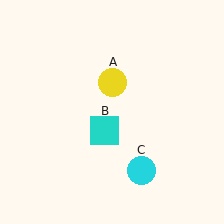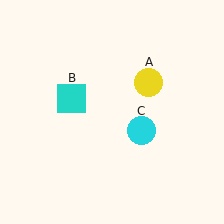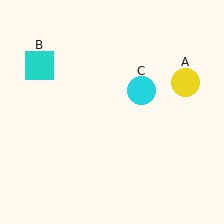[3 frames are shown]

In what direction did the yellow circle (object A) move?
The yellow circle (object A) moved right.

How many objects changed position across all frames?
3 objects changed position: yellow circle (object A), cyan square (object B), cyan circle (object C).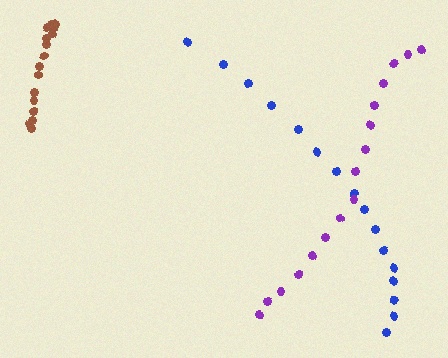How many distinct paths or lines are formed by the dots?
There are 3 distinct paths.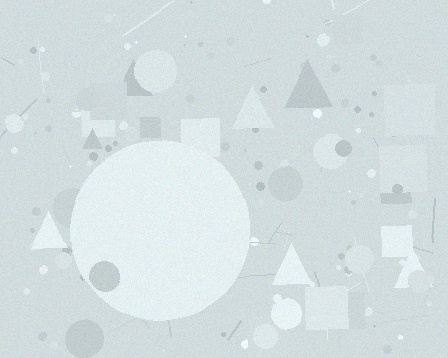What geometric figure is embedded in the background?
A circle is embedded in the background.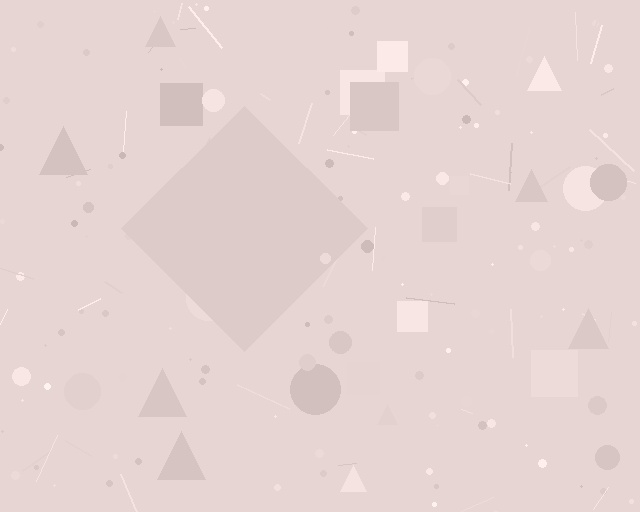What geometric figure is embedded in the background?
A diamond is embedded in the background.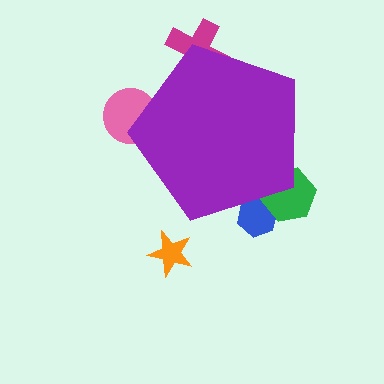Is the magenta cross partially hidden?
Yes, the magenta cross is partially hidden behind the purple pentagon.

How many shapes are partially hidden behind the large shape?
4 shapes are partially hidden.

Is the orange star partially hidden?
No, the orange star is fully visible.